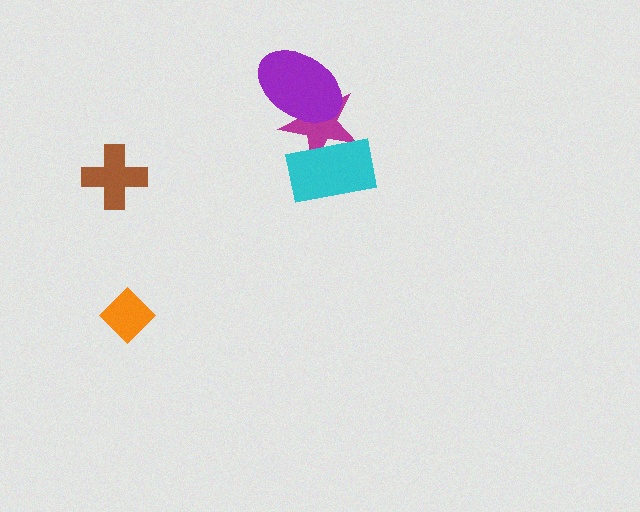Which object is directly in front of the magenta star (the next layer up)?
The purple ellipse is directly in front of the magenta star.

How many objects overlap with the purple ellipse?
1 object overlaps with the purple ellipse.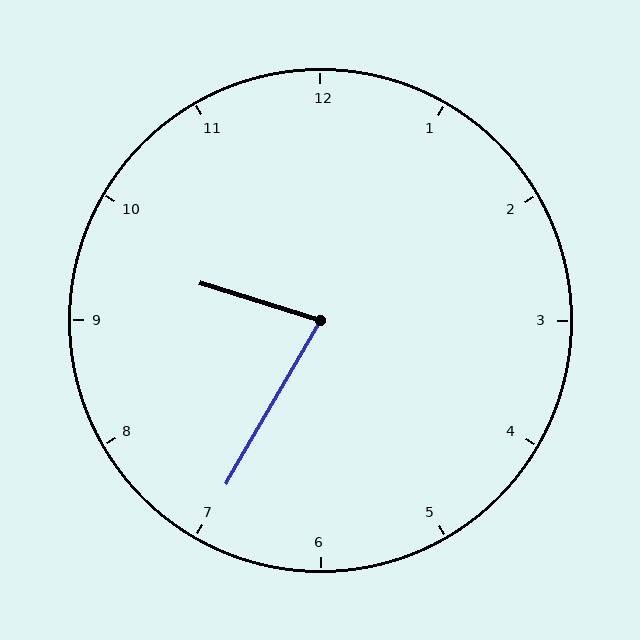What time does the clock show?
9:35.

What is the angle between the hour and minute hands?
Approximately 78 degrees.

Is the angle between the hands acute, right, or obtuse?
It is acute.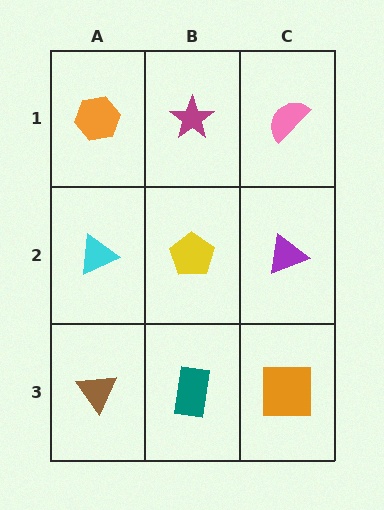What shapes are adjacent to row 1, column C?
A purple triangle (row 2, column C), a magenta star (row 1, column B).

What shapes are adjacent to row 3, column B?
A yellow pentagon (row 2, column B), a brown triangle (row 3, column A), an orange square (row 3, column C).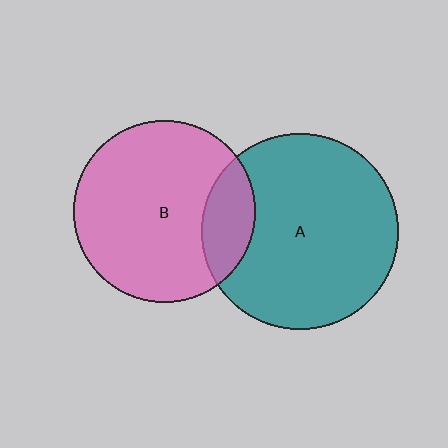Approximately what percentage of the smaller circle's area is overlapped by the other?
Approximately 20%.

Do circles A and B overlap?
Yes.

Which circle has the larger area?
Circle A (teal).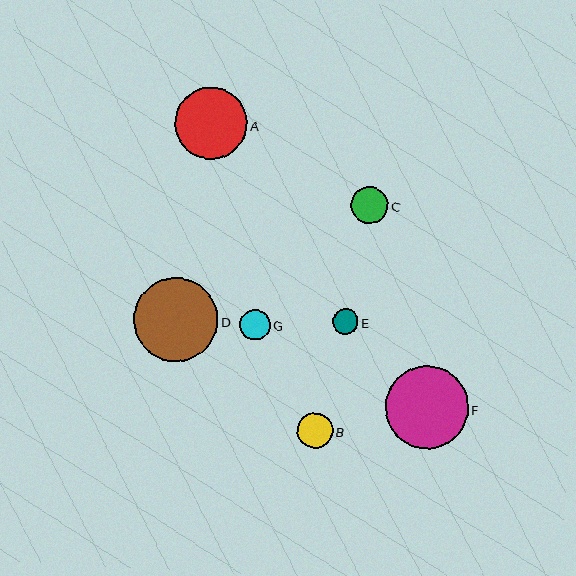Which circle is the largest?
Circle D is the largest with a size of approximately 84 pixels.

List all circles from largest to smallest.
From largest to smallest: D, F, A, C, B, G, E.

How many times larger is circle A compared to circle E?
Circle A is approximately 2.9 times the size of circle E.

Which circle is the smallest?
Circle E is the smallest with a size of approximately 25 pixels.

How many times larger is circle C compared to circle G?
Circle C is approximately 1.2 times the size of circle G.